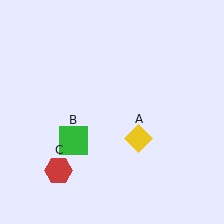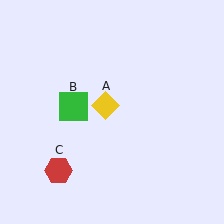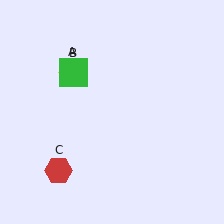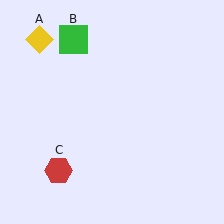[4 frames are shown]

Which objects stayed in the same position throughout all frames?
Red hexagon (object C) remained stationary.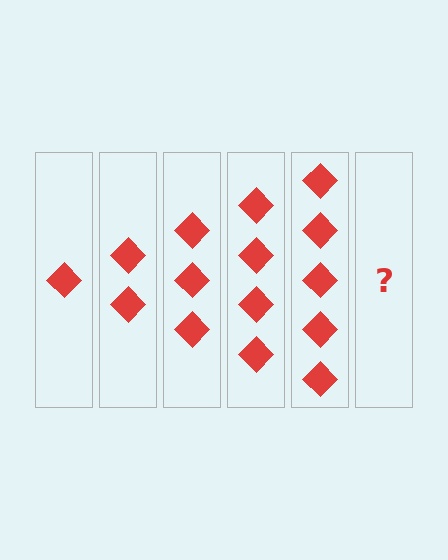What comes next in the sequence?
The next element should be 6 diamonds.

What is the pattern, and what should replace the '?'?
The pattern is that each step adds one more diamond. The '?' should be 6 diamonds.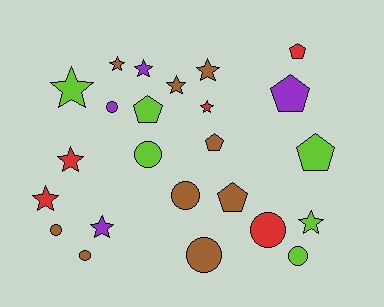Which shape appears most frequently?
Star, with 10 objects.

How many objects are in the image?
There are 24 objects.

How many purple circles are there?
There is 1 purple circle.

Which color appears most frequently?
Brown, with 9 objects.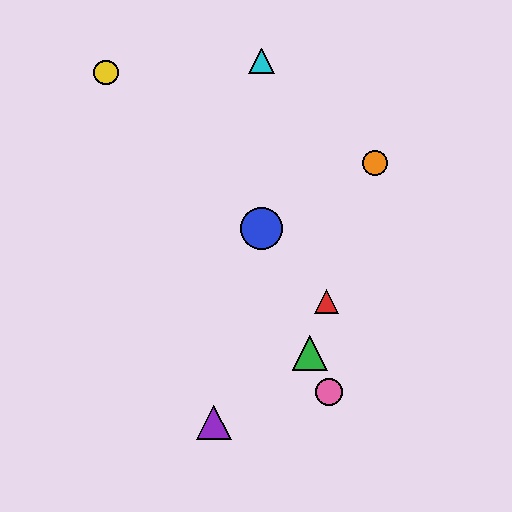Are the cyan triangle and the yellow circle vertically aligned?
No, the cyan triangle is at x≈261 and the yellow circle is at x≈106.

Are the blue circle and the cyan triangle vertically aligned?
Yes, both are at x≈261.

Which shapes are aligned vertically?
The blue circle, the cyan triangle are aligned vertically.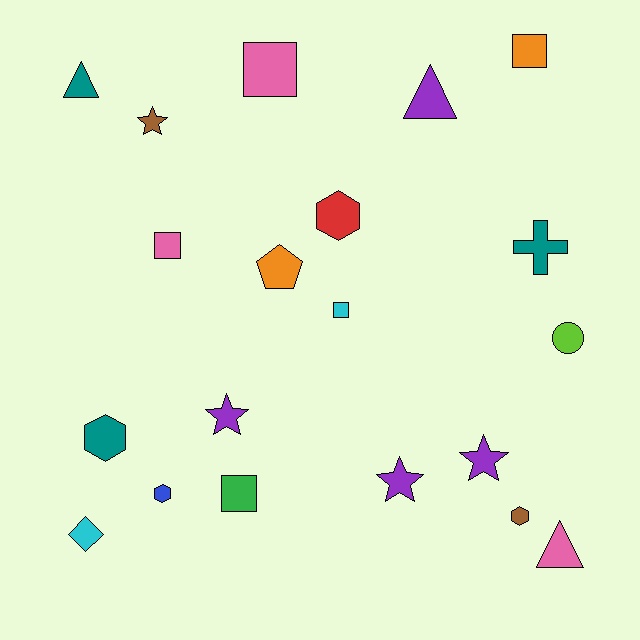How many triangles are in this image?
There are 3 triangles.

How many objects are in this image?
There are 20 objects.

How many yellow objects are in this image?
There are no yellow objects.